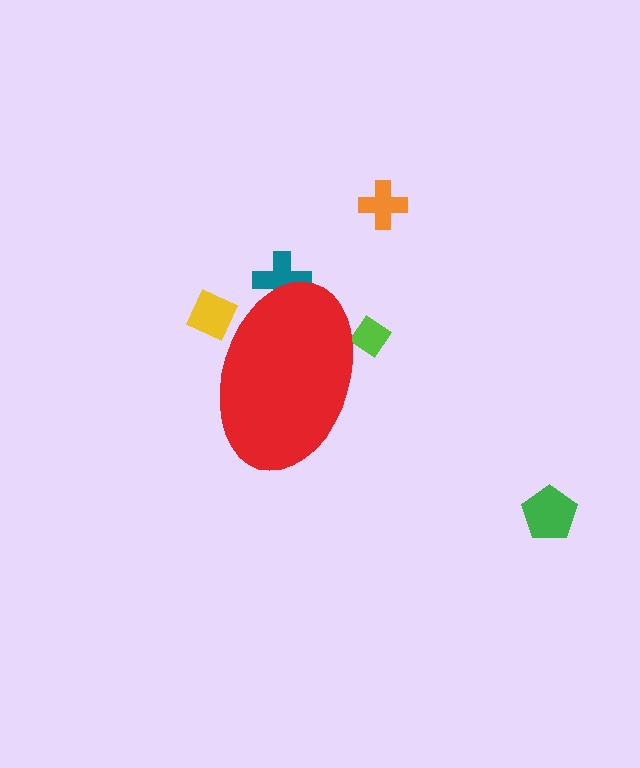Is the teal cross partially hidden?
Yes, the teal cross is partially hidden behind the red ellipse.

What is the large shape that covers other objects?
A red ellipse.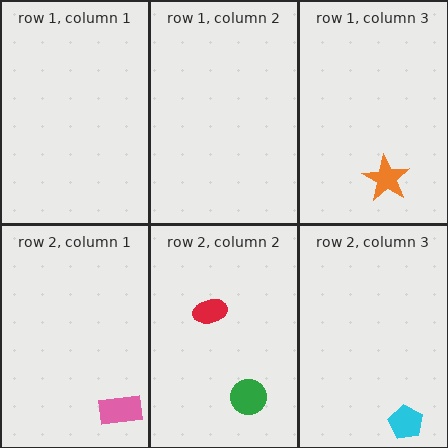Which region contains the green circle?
The row 2, column 2 region.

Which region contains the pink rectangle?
The row 2, column 1 region.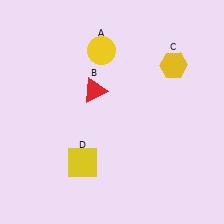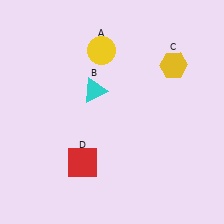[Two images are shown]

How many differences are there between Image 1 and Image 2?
There are 2 differences between the two images.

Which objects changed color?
B changed from red to cyan. D changed from yellow to red.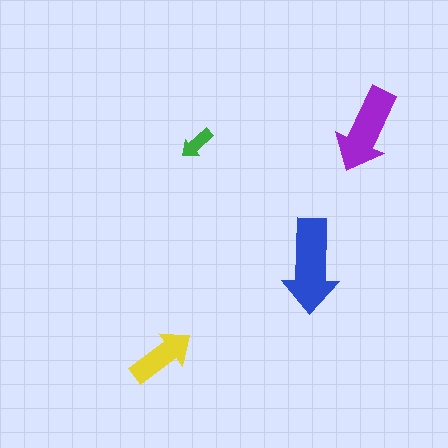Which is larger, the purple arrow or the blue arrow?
The blue one.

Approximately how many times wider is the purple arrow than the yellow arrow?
About 1.5 times wider.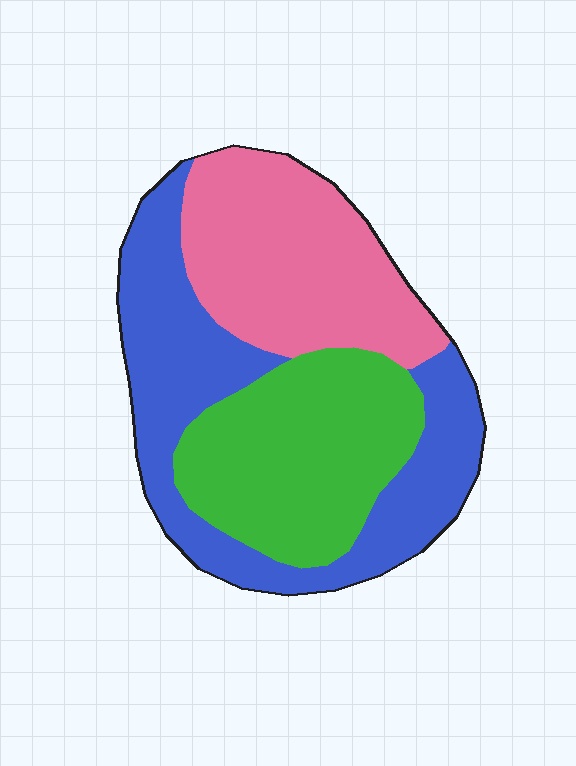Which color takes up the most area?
Blue, at roughly 40%.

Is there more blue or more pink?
Blue.